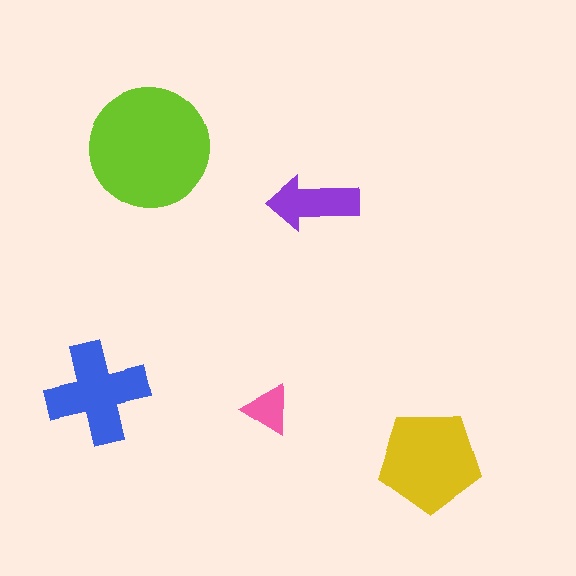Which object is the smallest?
The pink triangle.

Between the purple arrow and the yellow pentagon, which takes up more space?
The yellow pentagon.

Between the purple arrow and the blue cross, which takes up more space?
The blue cross.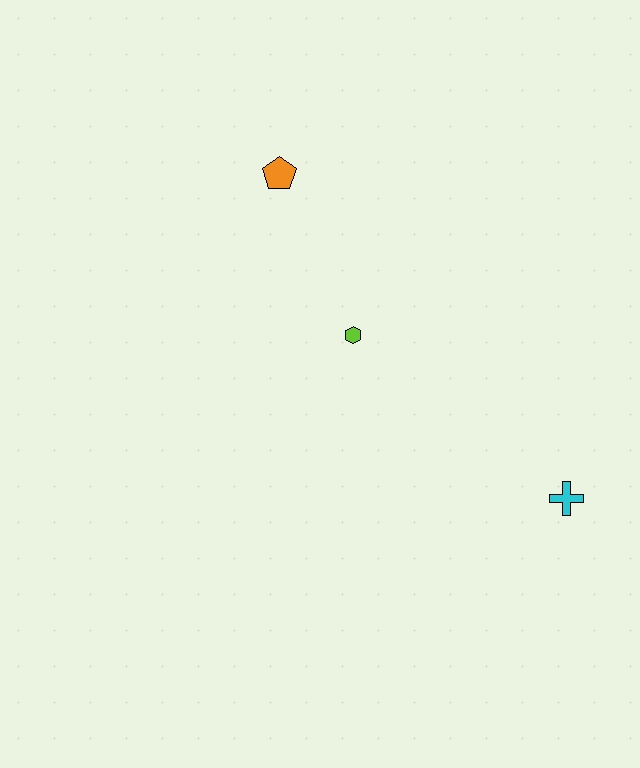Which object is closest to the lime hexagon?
The orange pentagon is closest to the lime hexagon.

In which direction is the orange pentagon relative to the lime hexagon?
The orange pentagon is above the lime hexagon.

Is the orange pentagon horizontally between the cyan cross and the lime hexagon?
No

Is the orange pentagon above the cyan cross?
Yes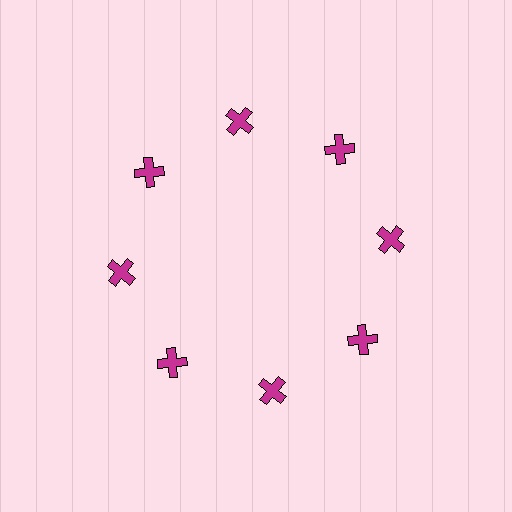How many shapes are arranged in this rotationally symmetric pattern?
There are 8 shapes, arranged in 8 groups of 1.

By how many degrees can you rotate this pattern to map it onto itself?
The pattern maps onto itself every 45 degrees of rotation.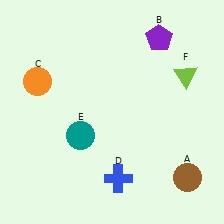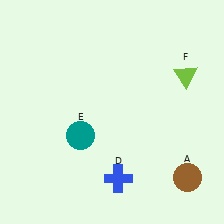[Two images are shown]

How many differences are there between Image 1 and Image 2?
There are 2 differences between the two images.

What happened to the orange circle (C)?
The orange circle (C) was removed in Image 2. It was in the top-left area of Image 1.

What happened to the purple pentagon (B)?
The purple pentagon (B) was removed in Image 2. It was in the top-right area of Image 1.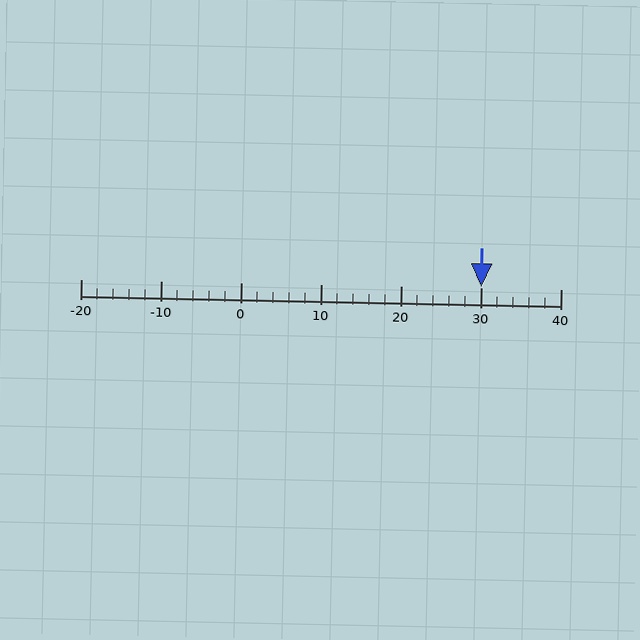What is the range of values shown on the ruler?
The ruler shows values from -20 to 40.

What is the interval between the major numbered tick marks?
The major tick marks are spaced 10 units apart.